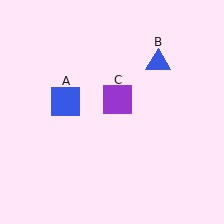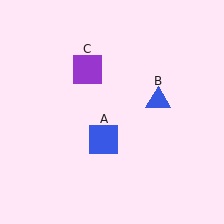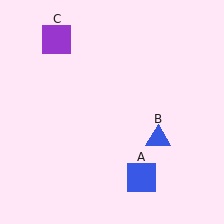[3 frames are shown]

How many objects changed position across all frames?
3 objects changed position: blue square (object A), blue triangle (object B), purple square (object C).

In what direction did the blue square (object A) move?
The blue square (object A) moved down and to the right.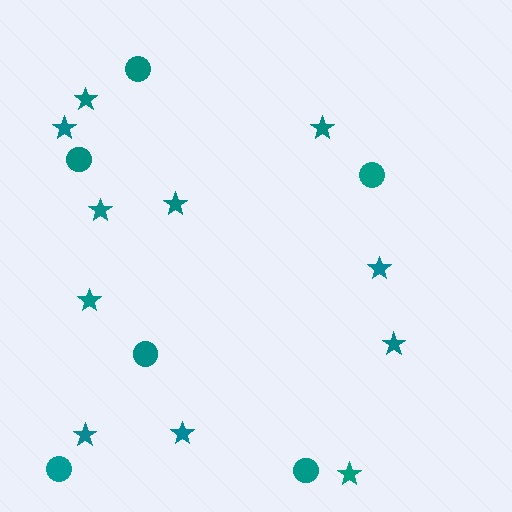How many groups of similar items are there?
There are 2 groups: one group of stars (11) and one group of circles (6).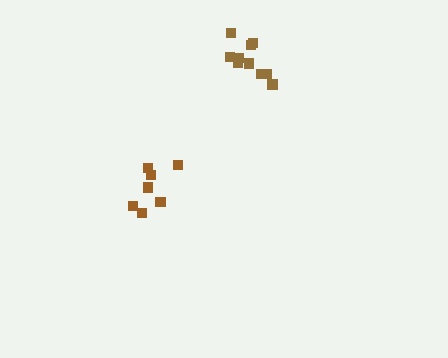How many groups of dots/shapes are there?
There are 2 groups.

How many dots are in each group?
Group 1: 7 dots, Group 2: 10 dots (17 total).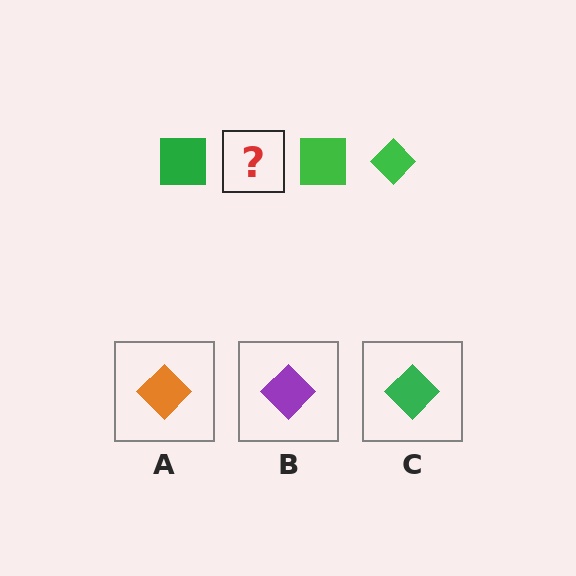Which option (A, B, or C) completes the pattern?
C.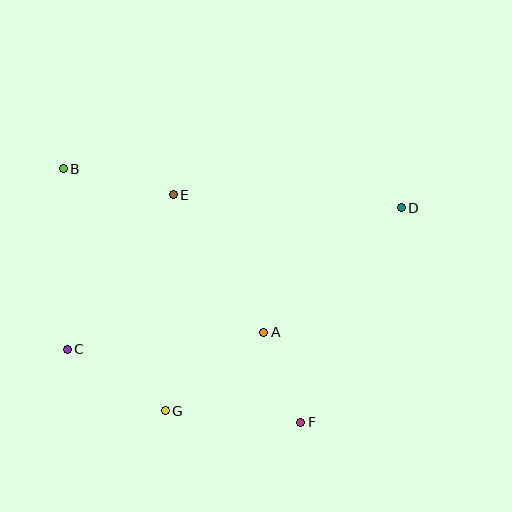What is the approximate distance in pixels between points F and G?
The distance between F and G is approximately 136 pixels.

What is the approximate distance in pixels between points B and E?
The distance between B and E is approximately 113 pixels.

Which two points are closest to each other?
Points A and F are closest to each other.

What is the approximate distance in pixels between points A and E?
The distance between A and E is approximately 164 pixels.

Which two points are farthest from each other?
Points C and D are farthest from each other.